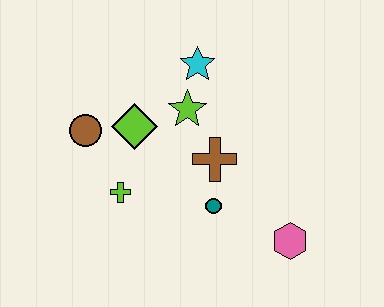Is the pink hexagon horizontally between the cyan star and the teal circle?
No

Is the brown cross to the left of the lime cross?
No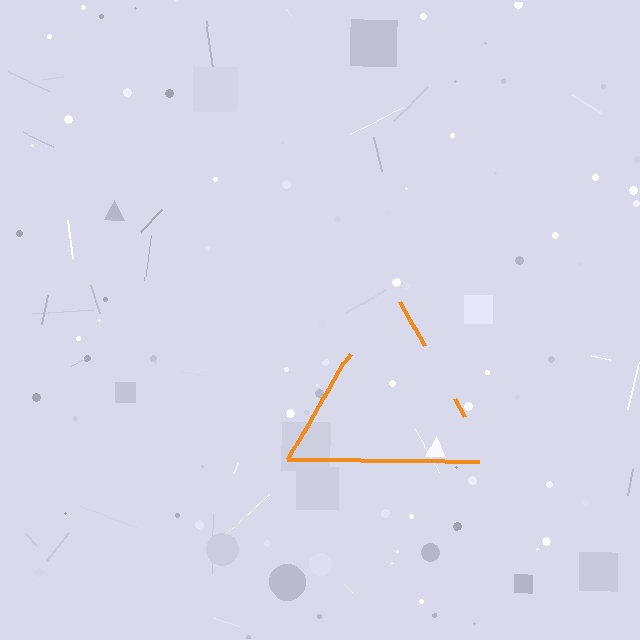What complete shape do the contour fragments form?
The contour fragments form a triangle.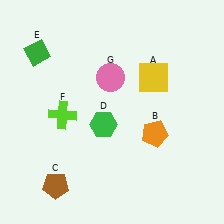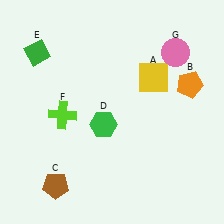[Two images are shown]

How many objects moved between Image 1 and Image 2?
2 objects moved between the two images.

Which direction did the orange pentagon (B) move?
The orange pentagon (B) moved up.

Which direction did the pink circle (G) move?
The pink circle (G) moved right.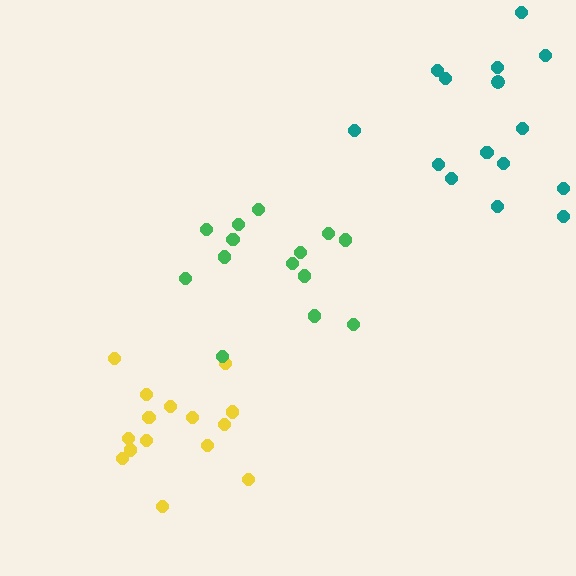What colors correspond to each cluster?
The clusters are colored: yellow, teal, green.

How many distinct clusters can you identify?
There are 3 distinct clusters.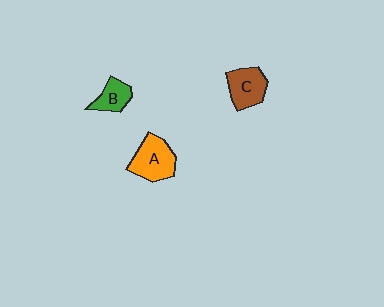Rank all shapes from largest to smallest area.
From largest to smallest: A (orange), C (brown), B (green).